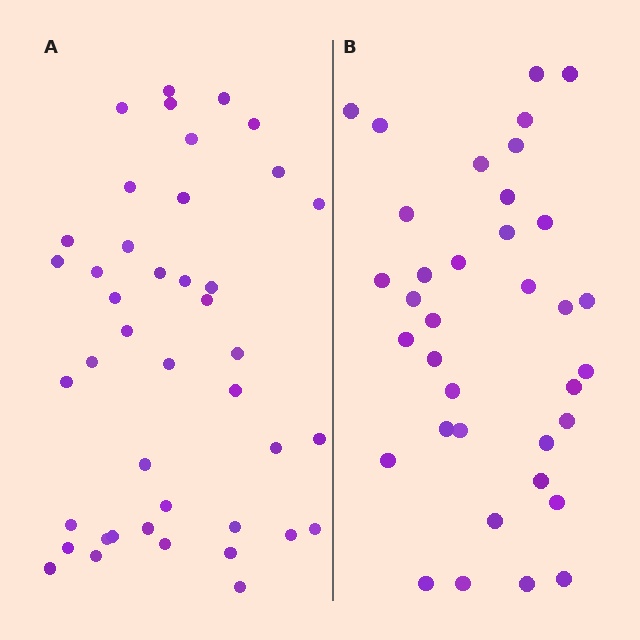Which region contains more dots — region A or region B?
Region A (the left region) has more dots.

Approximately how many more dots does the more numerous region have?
Region A has about 6 more dots than region B.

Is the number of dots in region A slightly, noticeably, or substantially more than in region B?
Region A has only slightly more — the two regions are fairly close. The ratio is roughly 1.2 to 1.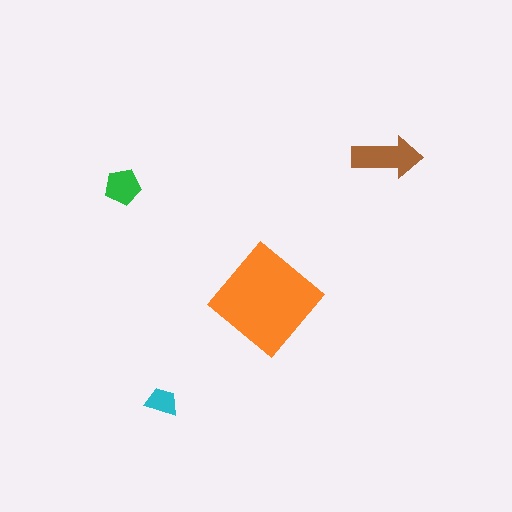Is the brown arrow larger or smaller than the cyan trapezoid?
Larger.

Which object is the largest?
The orange diamond.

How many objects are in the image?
There are 4 objects in the image.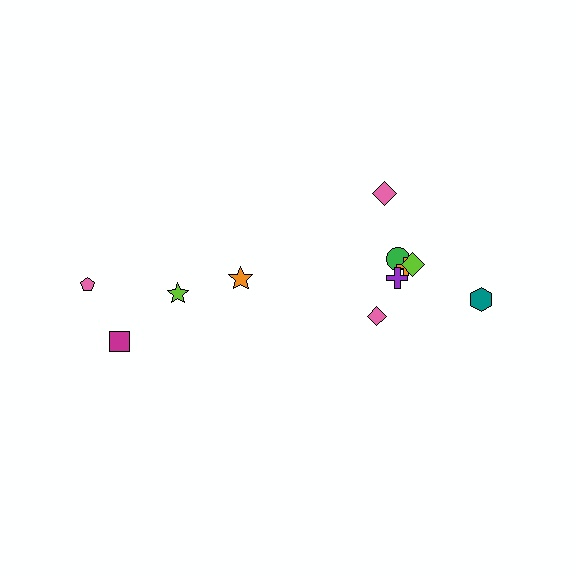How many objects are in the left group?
There are 4 objects.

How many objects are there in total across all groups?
There are 11 objects.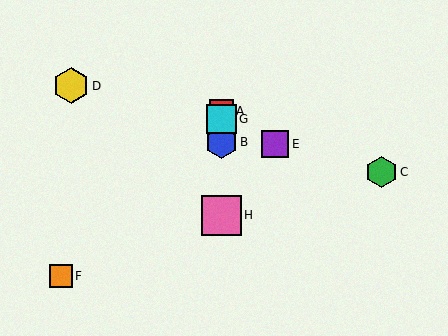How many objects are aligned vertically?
4 objects (A, B, G, H) are aligned vertically.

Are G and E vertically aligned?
No, G is at x≈221 and E is at x≈275.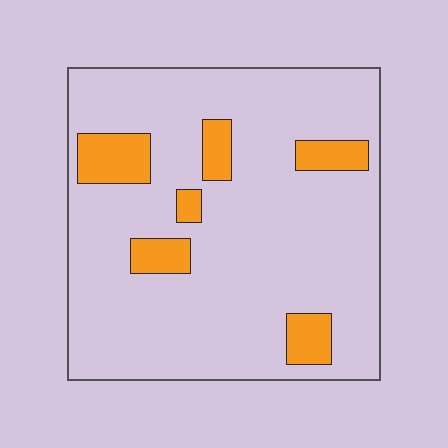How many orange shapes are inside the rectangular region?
6.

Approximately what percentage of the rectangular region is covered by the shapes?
Approximately 15%.